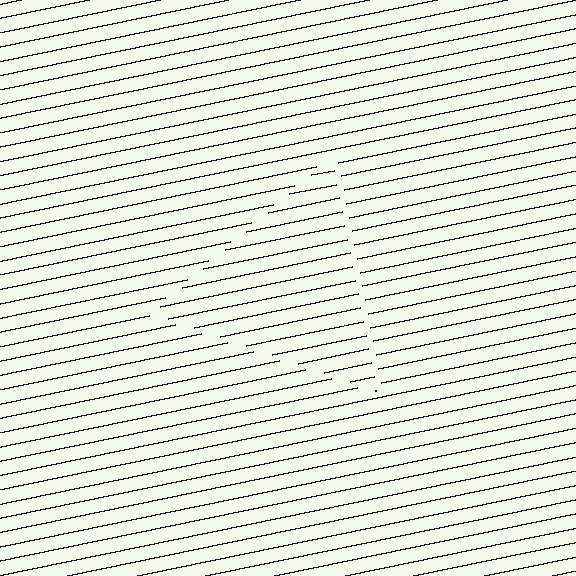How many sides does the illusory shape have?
3 sides — the line-ends trace a triangle.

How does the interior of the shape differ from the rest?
The interior of the shape contains the same grating, shifted by half a period — the contour is defined by the phase discontinuity where line-ends from the inner and outer gratings abut.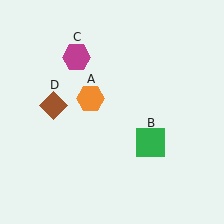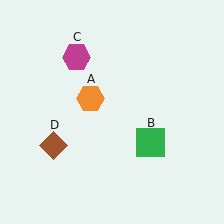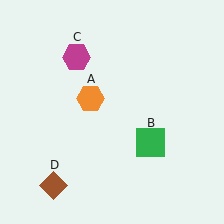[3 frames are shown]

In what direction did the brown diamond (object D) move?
The brown diamond (object D) moved down.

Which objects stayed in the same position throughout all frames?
Orange hexagon (object A) and green square (object B) and magenta hexagon (object C) remained stationary.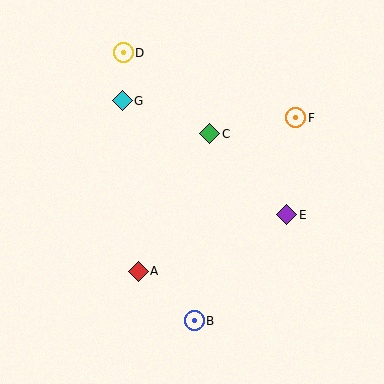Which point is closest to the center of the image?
Point C at (210, 134) is closest to the center.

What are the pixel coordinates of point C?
Point C is at (210, 134).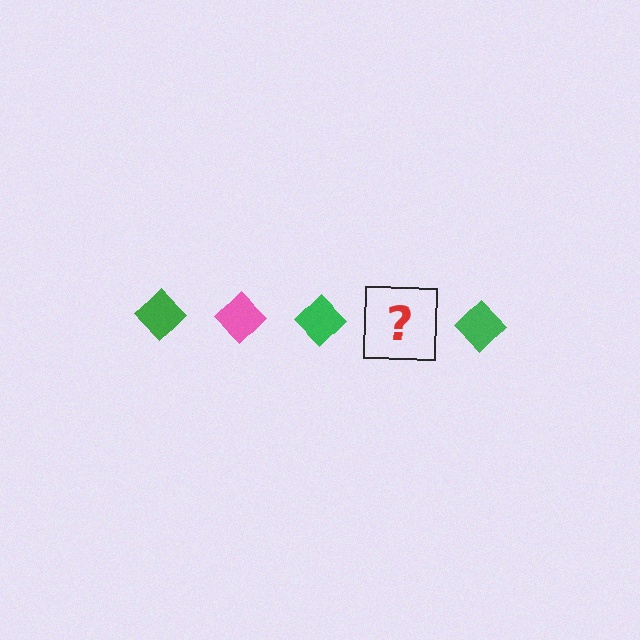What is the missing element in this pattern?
The missing element is a pink diamond.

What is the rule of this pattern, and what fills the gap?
The rule is that the pattern cycles through green, pink diamonds. The gap should be filled with a pink diamond.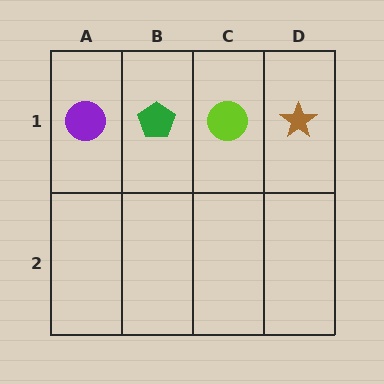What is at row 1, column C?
A lime circle.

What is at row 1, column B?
A green pentagon.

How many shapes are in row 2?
0 shapes.